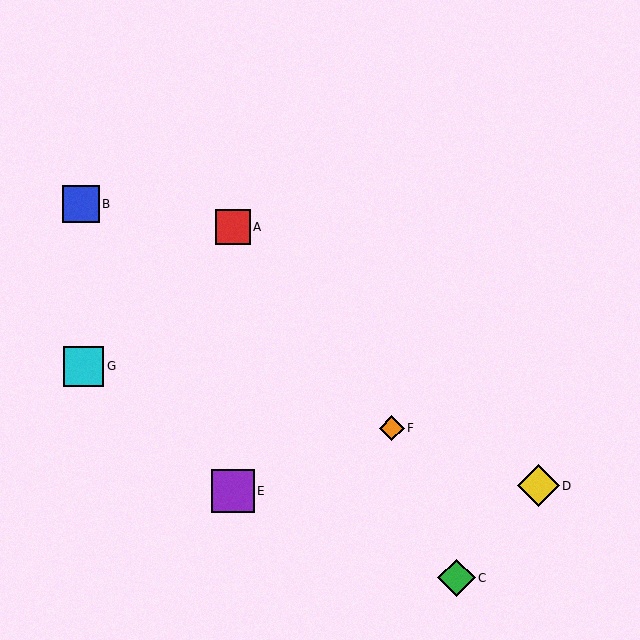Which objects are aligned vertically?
Objects A, E are aligned vertically.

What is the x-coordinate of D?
Object D is at x≈538.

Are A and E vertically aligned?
Yes, both are at x≈233.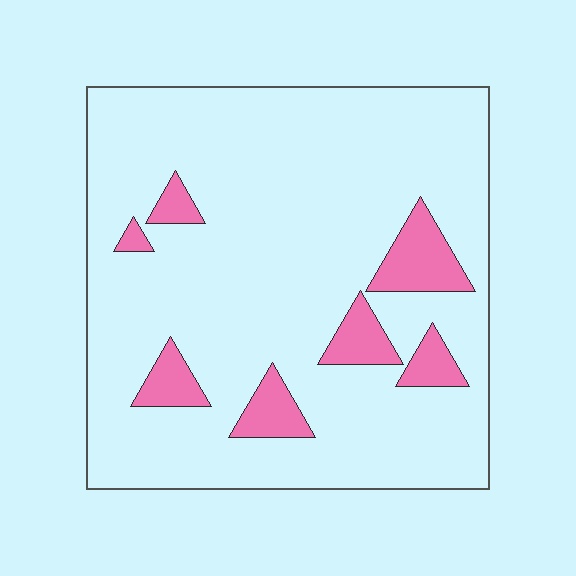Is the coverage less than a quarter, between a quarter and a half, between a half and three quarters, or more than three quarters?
Less than a quarter.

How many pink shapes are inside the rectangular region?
7.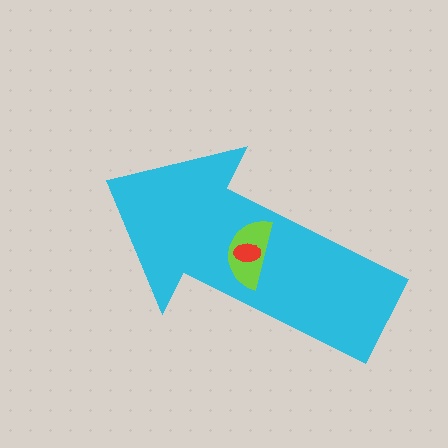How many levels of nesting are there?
3.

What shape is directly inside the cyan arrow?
The lime semicircle.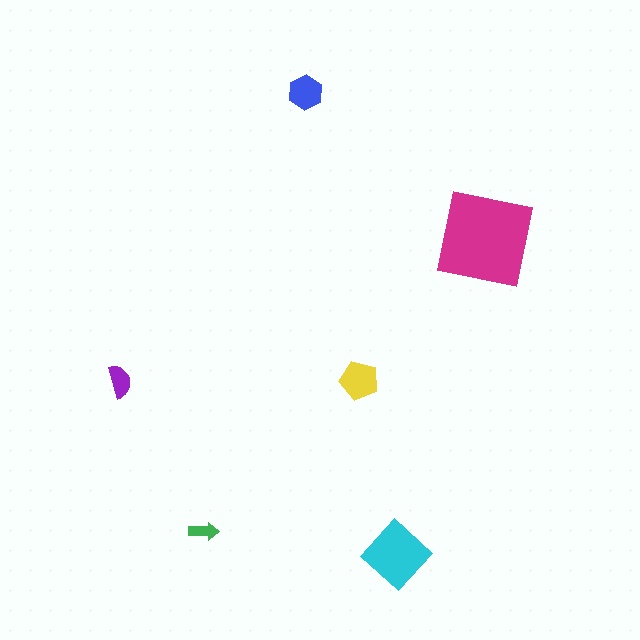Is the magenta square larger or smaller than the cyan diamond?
Larger.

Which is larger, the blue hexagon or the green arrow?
The blue hexagon.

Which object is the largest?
The magenta square.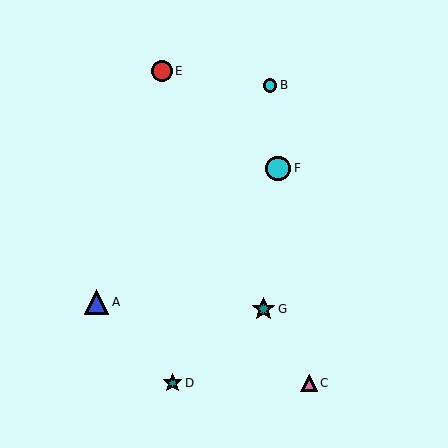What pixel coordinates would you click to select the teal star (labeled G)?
Click at (263, 309) to select the teal star G.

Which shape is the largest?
The cyan circle (labeled F) is the largest.